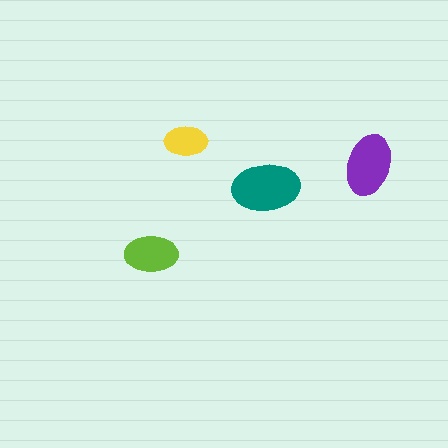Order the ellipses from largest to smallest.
the teal one, the purple one, the lime one, the yellow one.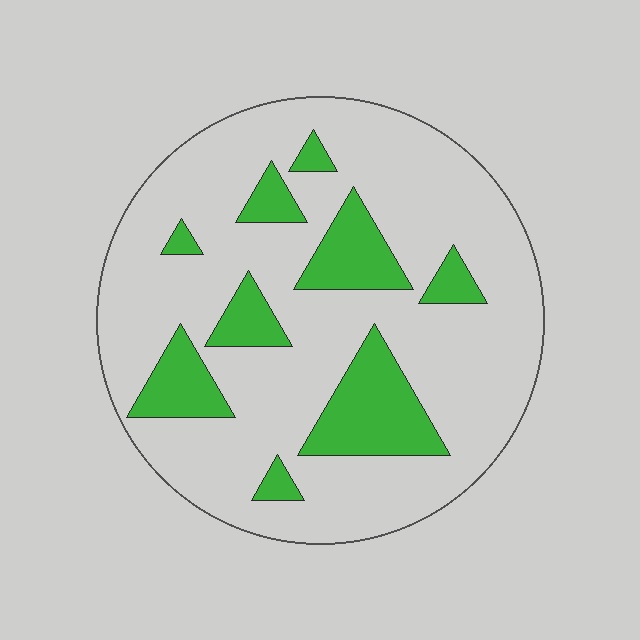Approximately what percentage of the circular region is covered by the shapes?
Approximately 20%.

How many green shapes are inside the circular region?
9.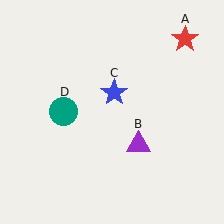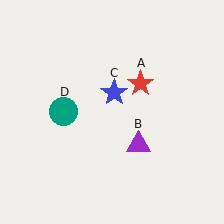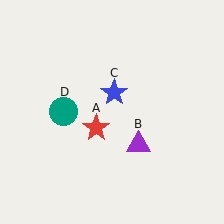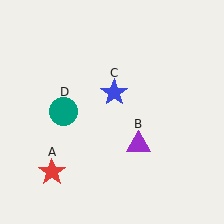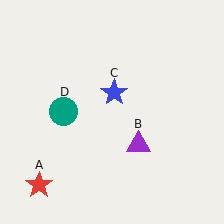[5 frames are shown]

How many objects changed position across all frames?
1 object changed position: red star (object A).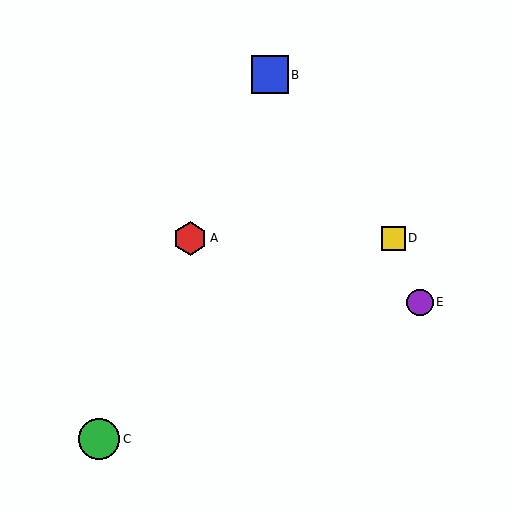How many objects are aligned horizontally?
2 objects (A, D) are aligned horizontally.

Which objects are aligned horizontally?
Objects A, D are aligned horizontally.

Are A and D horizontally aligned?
Yes, both are at y≈238.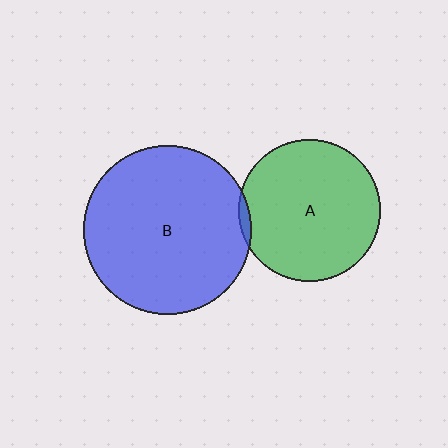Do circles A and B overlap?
Yes.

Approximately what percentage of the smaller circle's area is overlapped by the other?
Approximately 5%.